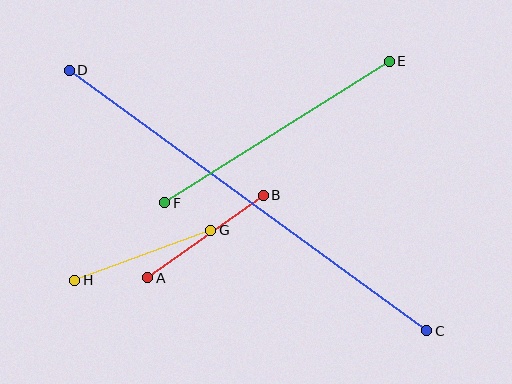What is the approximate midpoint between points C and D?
The midpoint is at approximately (248, 201) pixels.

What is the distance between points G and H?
The distance is approximately 145 pixels.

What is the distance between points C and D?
The distance is approximately 443 pixels.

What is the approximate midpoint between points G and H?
The midpoint is at approximately (143, 255) pixels.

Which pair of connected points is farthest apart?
Points C and D are farthest apart.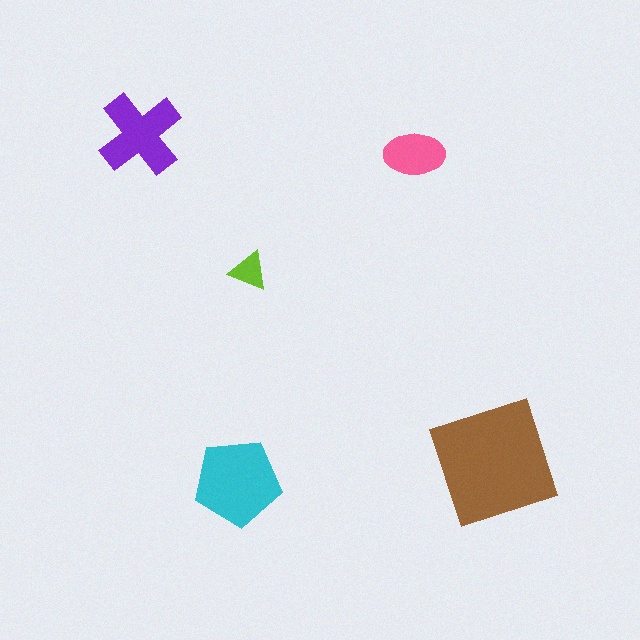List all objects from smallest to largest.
The lime triangle, the pink ellipse, the purple cross, the cyan pentagon, the brown square.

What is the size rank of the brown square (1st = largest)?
1st.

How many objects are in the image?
There are 5 objects in the image.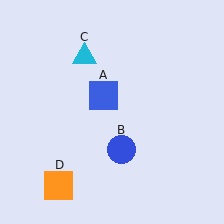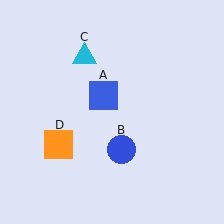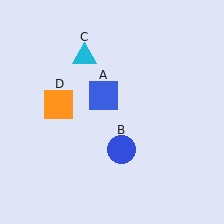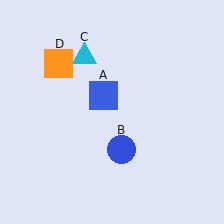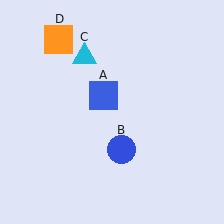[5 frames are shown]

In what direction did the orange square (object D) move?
The orange square (object D) moved up.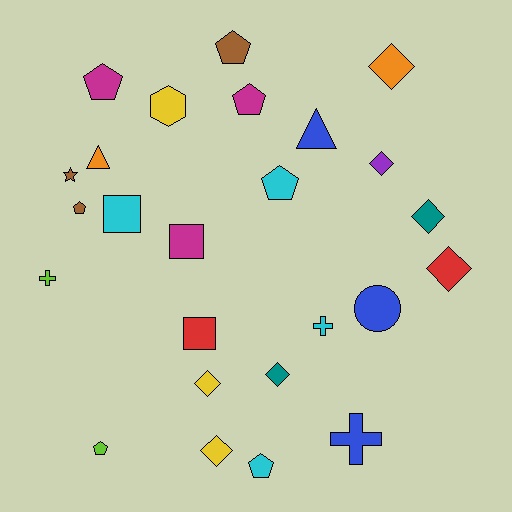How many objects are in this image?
There are 25 objects.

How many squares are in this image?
There are 3 squares.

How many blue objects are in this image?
There are 3 blue objects.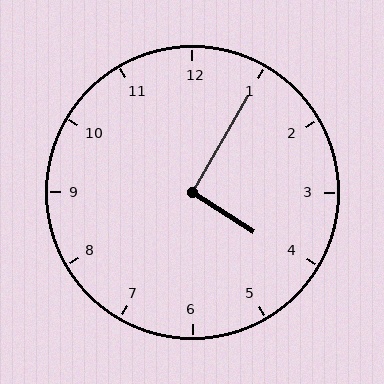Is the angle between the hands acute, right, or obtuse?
It is right.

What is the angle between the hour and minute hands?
Approximately 92 degrees.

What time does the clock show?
4:05.